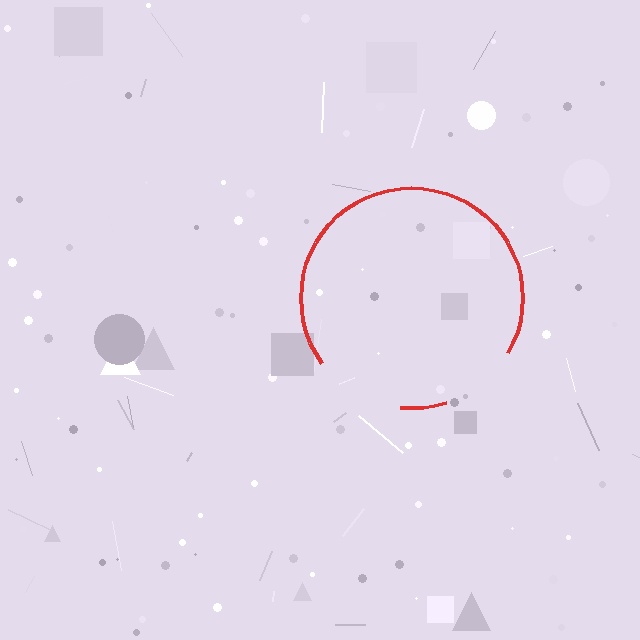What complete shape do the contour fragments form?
The contour fragments form a circle.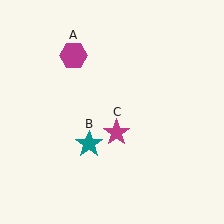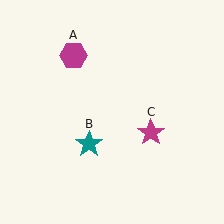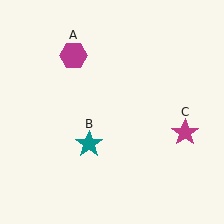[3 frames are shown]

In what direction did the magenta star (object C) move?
The magenta star (object C) moved right.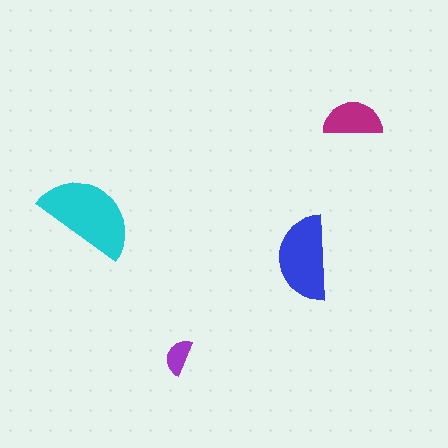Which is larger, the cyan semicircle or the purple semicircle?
The cyan one.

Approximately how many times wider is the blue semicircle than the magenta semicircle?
About 1.5 times wider.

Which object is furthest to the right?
The magenta semicircle is rightmost.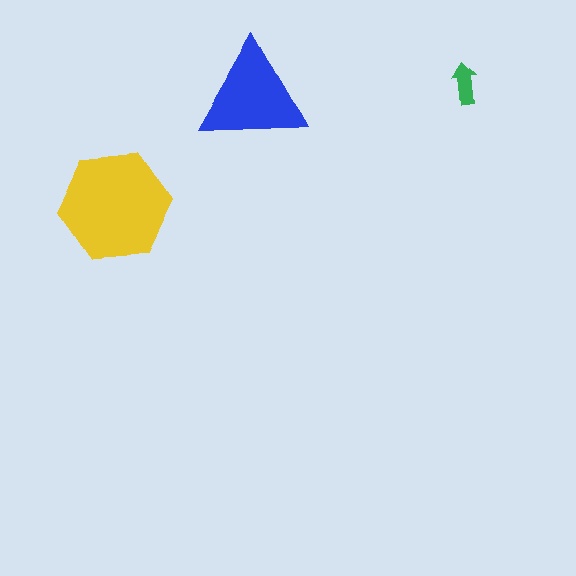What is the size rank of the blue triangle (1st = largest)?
2nd.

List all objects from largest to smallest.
The yellow hexagon, the blue triangle, the green arrow.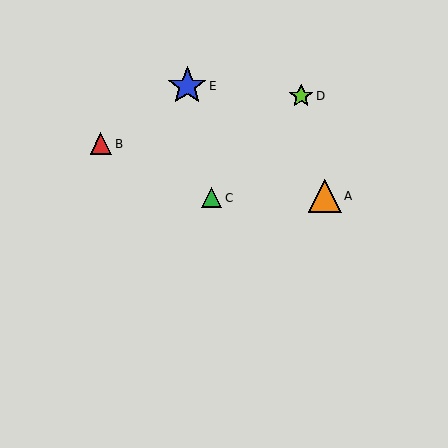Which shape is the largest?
The blue star (labeled E) is the largest.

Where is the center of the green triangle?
The center of the green triangle is at (212, 198).